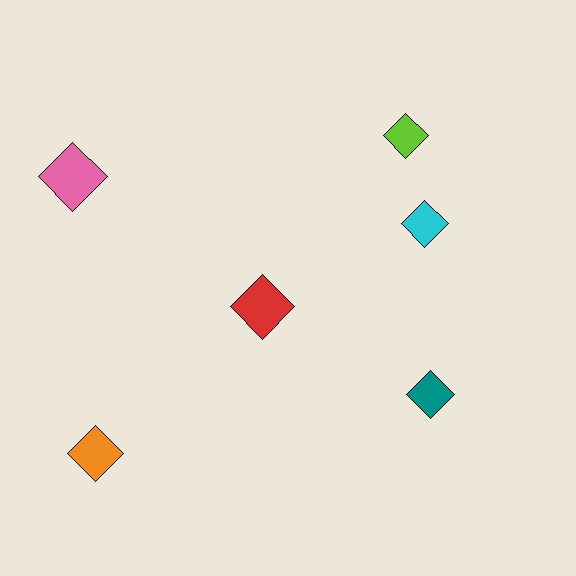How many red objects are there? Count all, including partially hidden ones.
There is 1 red object.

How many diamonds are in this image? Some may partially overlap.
There are 6 diamonds.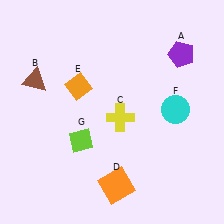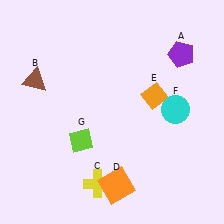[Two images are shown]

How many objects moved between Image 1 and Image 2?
2 objects moved between the two images.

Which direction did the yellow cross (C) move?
The yellow cross (C) moved down.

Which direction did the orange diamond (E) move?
The orange diamond (E) moved right.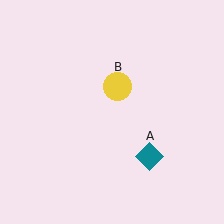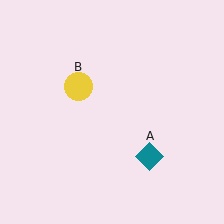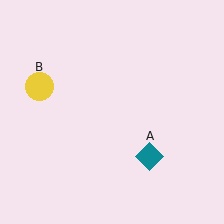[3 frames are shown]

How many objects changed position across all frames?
1 object changed position: yellow circle (object B).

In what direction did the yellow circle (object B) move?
The yellow circle (object B) moved left.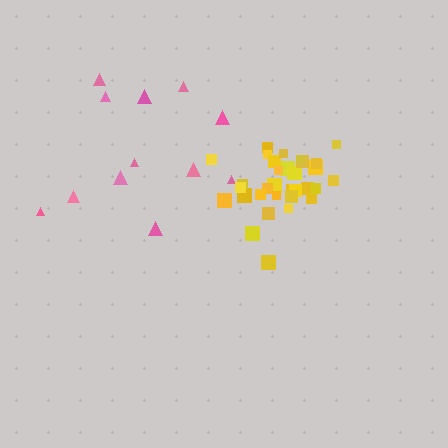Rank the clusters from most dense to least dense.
yellow, pink.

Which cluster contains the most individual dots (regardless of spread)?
Yellow (33).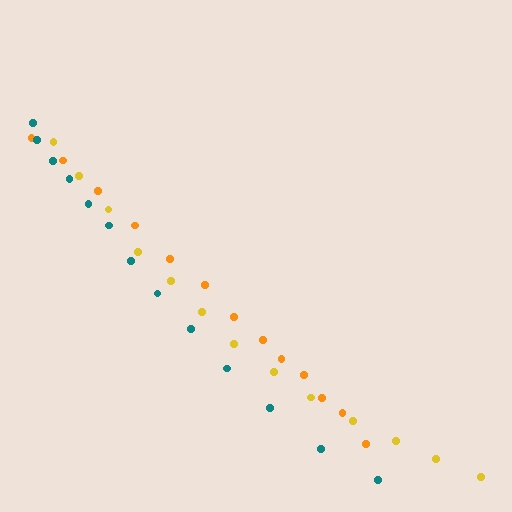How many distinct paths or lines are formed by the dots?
There are 3 distinct paths.